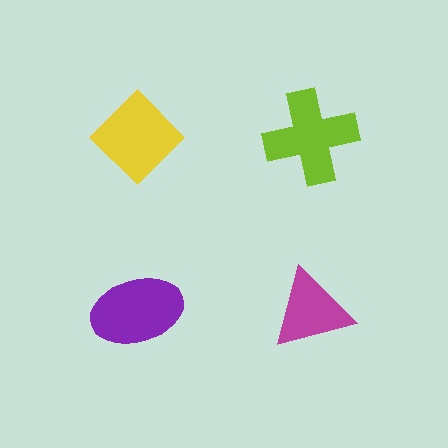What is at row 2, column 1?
A purple ellipse.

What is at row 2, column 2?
A magenta triangle.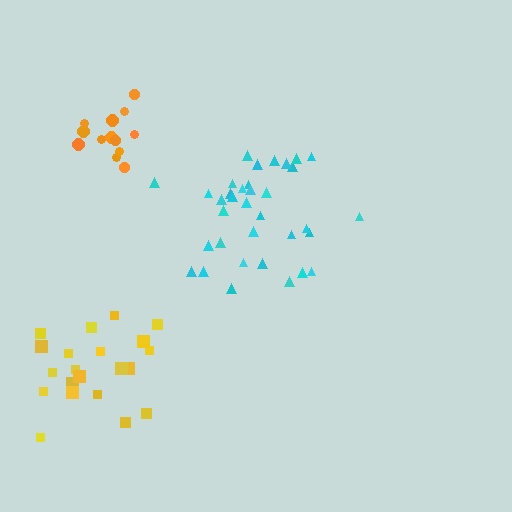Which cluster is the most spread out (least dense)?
Yellow.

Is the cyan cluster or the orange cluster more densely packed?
Orange.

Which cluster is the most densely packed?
Orange.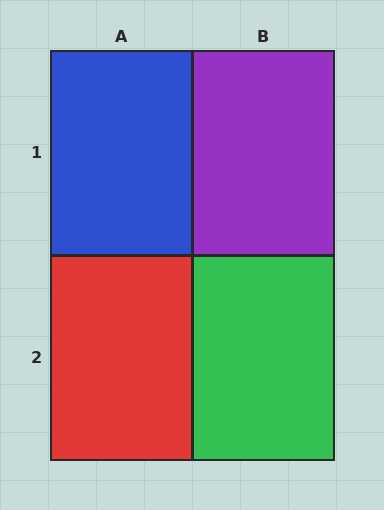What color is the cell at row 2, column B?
Green.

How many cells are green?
1 cell is green.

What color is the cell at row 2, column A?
Red.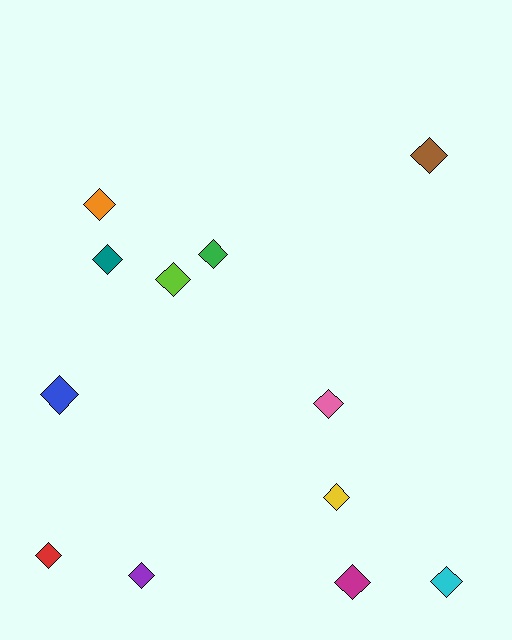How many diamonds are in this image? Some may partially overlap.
There are 12 diamonds.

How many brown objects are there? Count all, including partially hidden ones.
There is 1 brown object.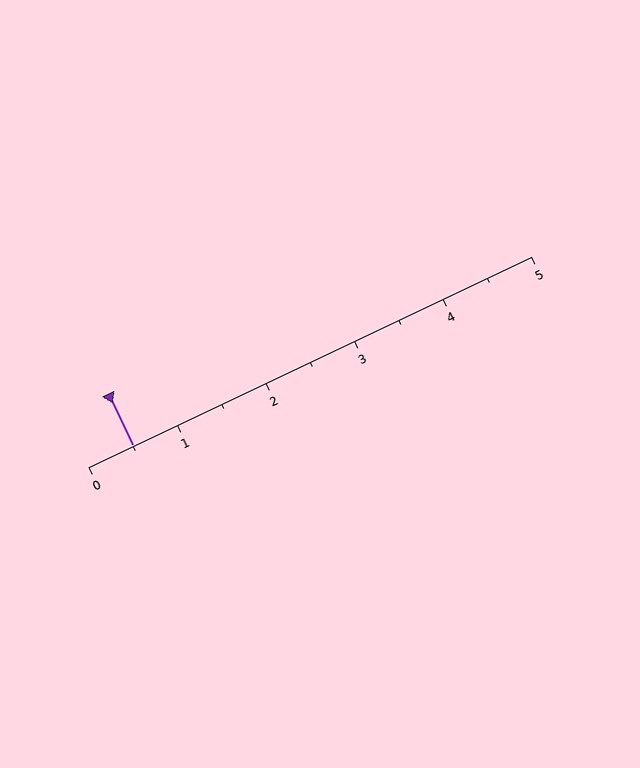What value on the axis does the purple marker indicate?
The marker indicates approximately 0.5.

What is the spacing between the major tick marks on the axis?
The major ticks are spaced 1 apart.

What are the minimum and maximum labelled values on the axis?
The axis runs from 0 to 5.